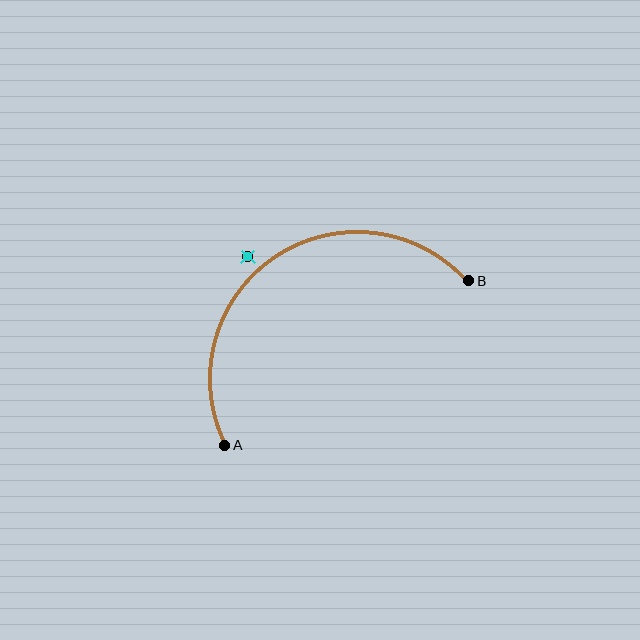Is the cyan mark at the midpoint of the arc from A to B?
No — the cyan mark does not lie on the arc at all. It sits slightly outside the curve.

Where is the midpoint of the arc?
The arc midpoint is the point on the curve farthest from the straight line joining A and B. It sits above and to the left of that line.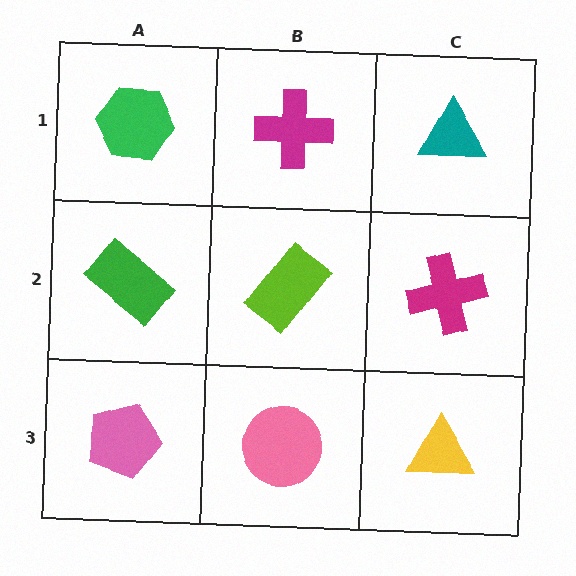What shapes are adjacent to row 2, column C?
A teal triangle (row 1, column C), a yellow triangle (row 3, column C), a lime rectangle (row 2, column B).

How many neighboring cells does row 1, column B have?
3.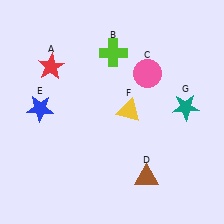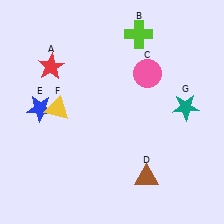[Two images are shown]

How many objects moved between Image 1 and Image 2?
2 objects moved between the two images.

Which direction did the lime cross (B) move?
The lime cross (B) moved right.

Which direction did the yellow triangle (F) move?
The yellow triangle (F) moved left.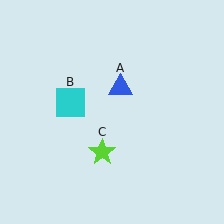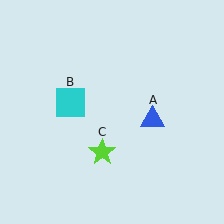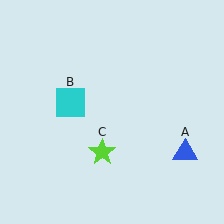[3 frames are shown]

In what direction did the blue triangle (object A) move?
The blue triangle (object A) moved down and to the right.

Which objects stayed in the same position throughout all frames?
Cyan square (object B) and lime star (object C) remained stationary.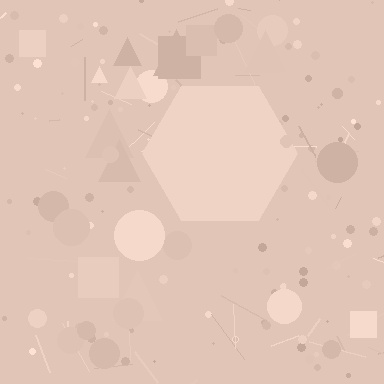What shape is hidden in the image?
A hexagon is hidden in the image.